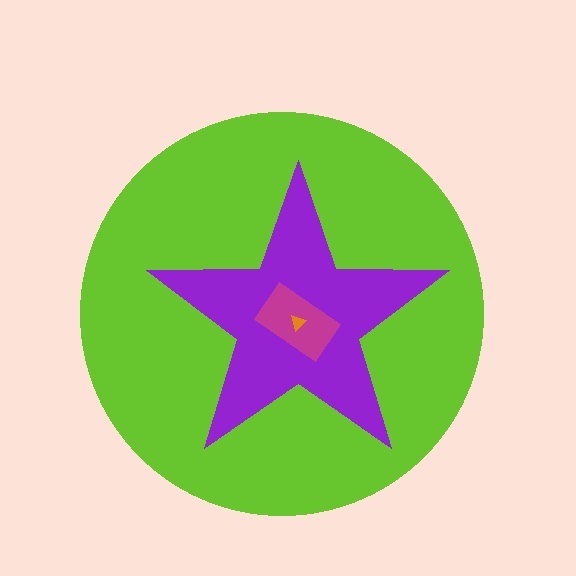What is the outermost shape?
The lime circle.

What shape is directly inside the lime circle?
The purple star.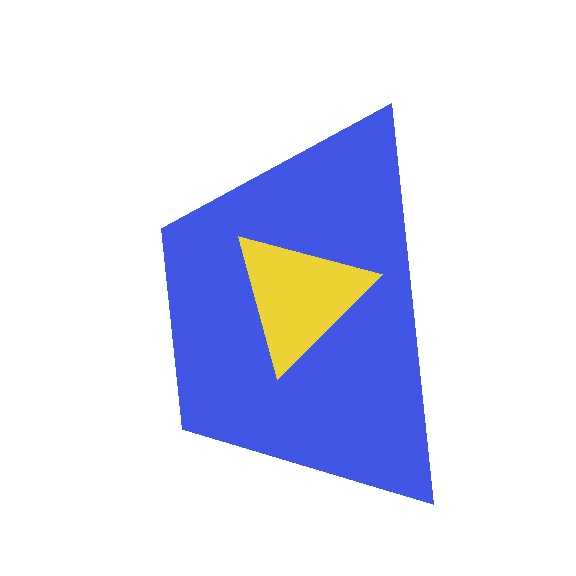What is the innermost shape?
The yellow triangle.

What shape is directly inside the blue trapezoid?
The yellow triangle.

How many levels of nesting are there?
2.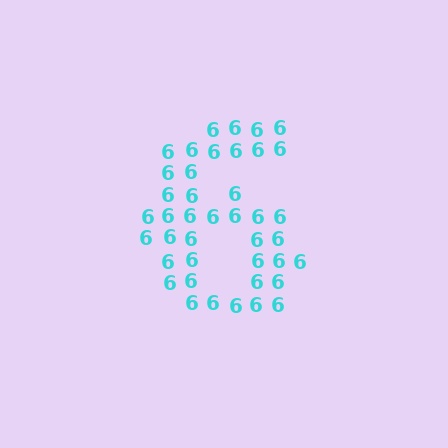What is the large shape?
The large shape is the digit 6.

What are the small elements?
The small elements are digit 6's.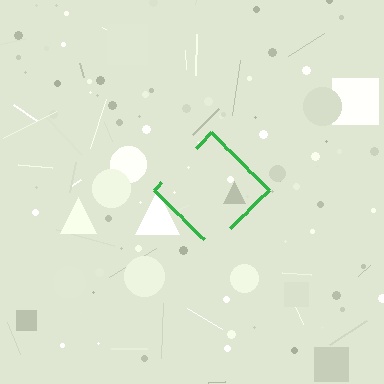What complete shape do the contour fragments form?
The contour fragments form a diamond.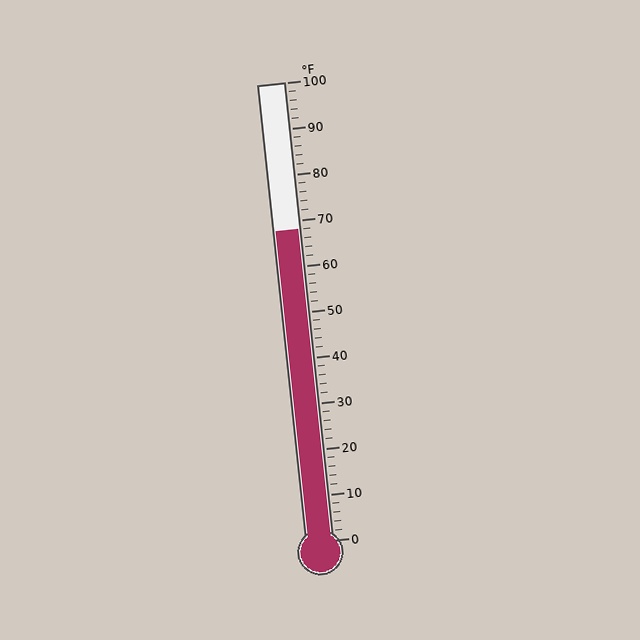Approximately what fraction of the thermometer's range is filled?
The thermometer is filled to approximately 70% of its range.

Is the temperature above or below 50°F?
The temperature is above 50°F.